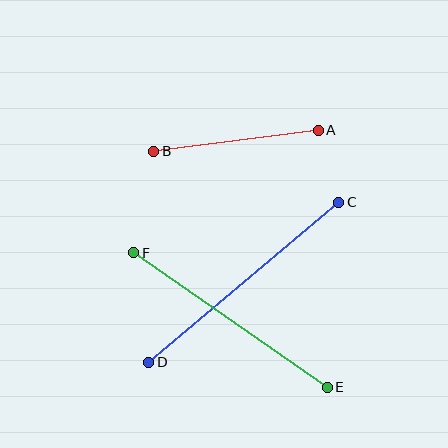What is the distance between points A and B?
The distance is approximately 166 pixels.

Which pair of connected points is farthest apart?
Points C and D are farthest apart.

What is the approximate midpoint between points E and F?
The midpoint is at approximately (231, 320) pixels.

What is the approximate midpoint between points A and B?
The midpoint is at approximately (236, 141) pixels.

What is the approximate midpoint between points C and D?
The midpoint is at approximately (244, 282) pixels.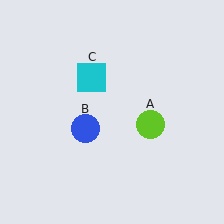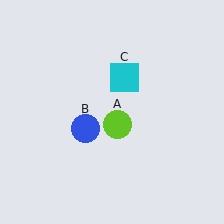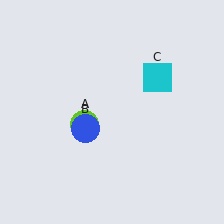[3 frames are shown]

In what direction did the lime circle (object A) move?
The lime circle (object A) moved left.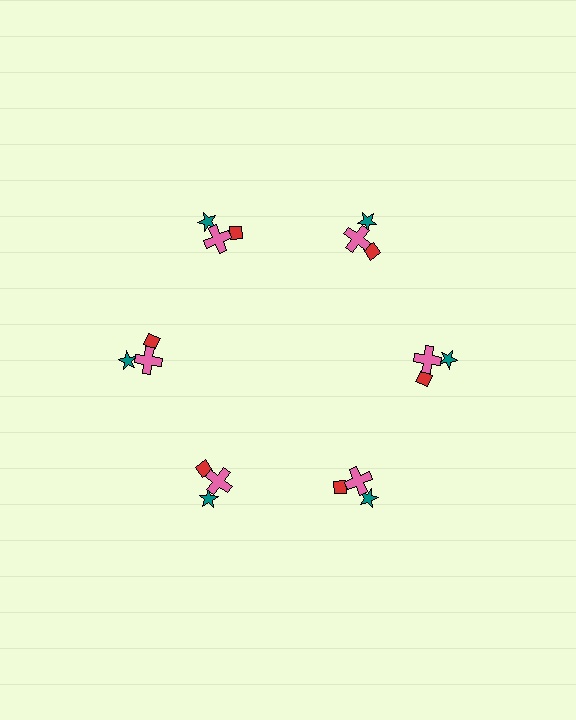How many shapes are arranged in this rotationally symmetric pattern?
There are 18 shapes, arranged in 6 groups of 3.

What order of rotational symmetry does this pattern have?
This pattern has 6-fold rotational symmetry.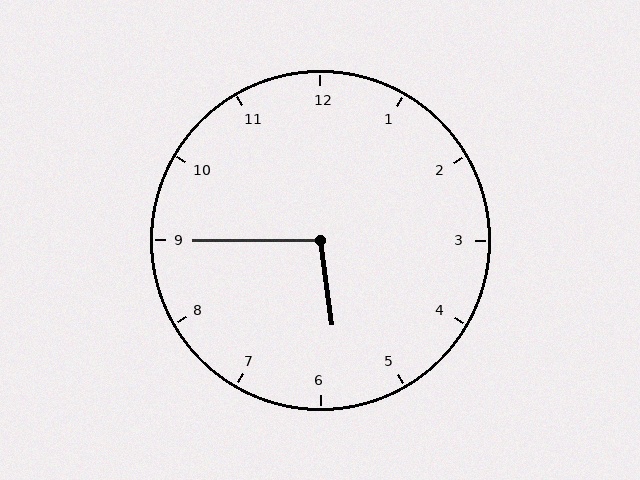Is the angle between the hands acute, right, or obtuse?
It is obtuse.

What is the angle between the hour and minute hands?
Approximately 98 degrees.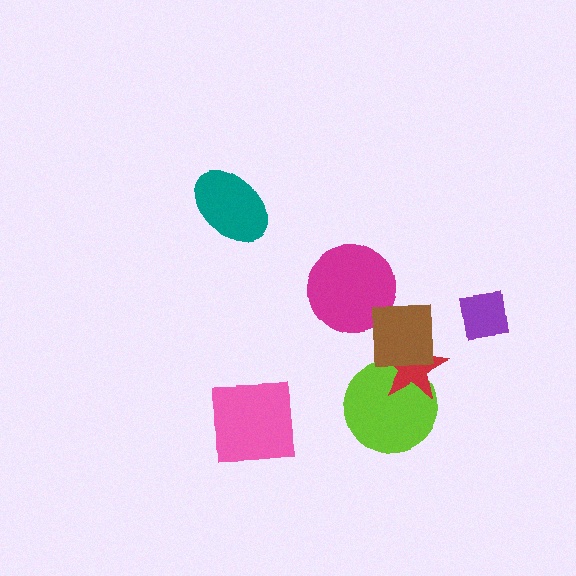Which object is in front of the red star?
The brown square is in front of the red star.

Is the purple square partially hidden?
No, no other shape covers it.